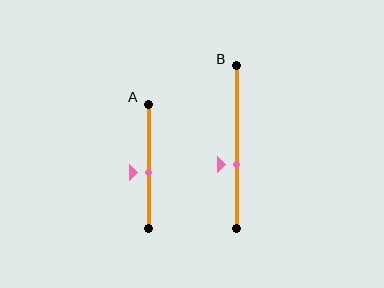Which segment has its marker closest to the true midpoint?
Segment A has its marker closest to the true midpoint.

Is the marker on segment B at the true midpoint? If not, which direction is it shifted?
No, the marker on segment B is shifted downward by about 11% of the segment length.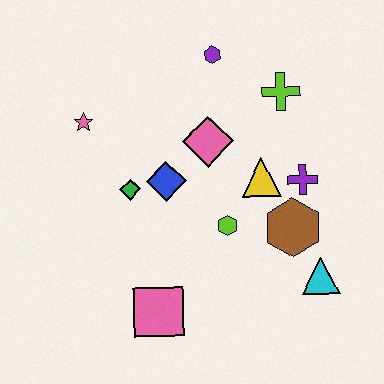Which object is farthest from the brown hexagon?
The pink star is farthest from the brown hexagon.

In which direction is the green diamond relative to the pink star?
The green diamond is below the pink star.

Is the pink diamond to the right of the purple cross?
No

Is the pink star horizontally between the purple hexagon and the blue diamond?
No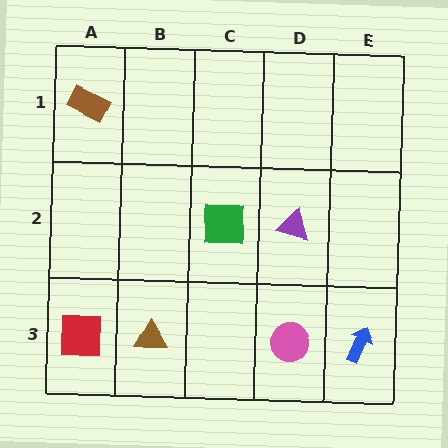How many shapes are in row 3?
4 shapes.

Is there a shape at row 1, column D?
No, that cell is empty.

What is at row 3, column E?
A blue arrow.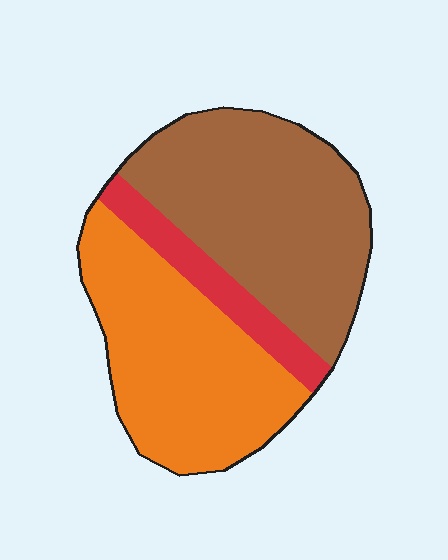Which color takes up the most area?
Brown, at roughly 45%.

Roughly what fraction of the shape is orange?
Orange covers 42% of the shape.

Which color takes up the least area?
Red, at roughly 10%.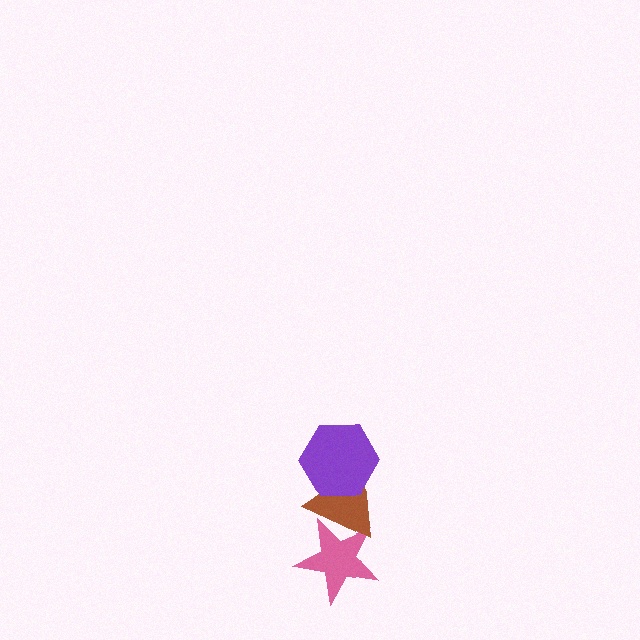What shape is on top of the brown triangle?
The purple hexagon is on top of the brown triangle.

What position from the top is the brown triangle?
The brown triangle is 2nd from the top.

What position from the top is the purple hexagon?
The purple hexagon is 1st from the top.